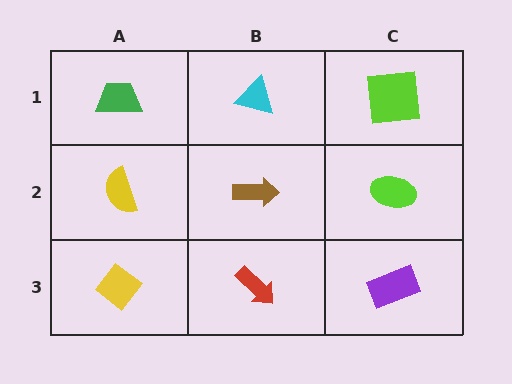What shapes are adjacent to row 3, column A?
A yellow semicircle (row 2, column A), a red arrow (row 3, column B).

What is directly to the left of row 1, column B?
A green trapezoid.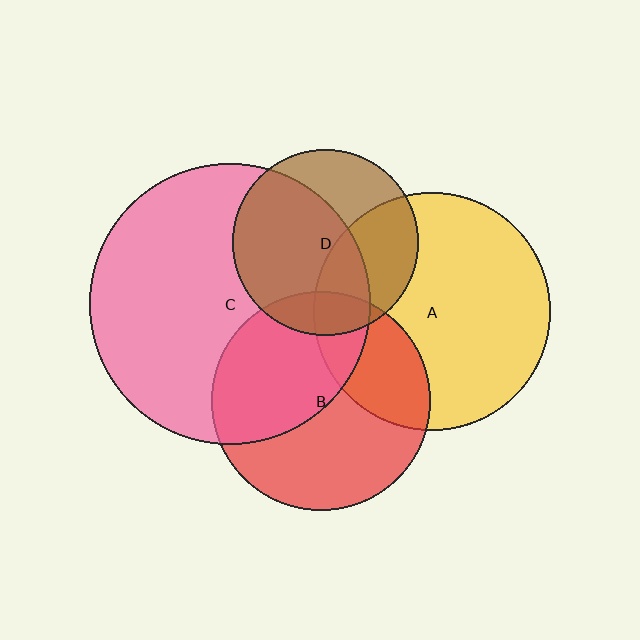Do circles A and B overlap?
Yes.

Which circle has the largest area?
Circle C (pink).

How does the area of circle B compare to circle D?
Approximately 1.4 times.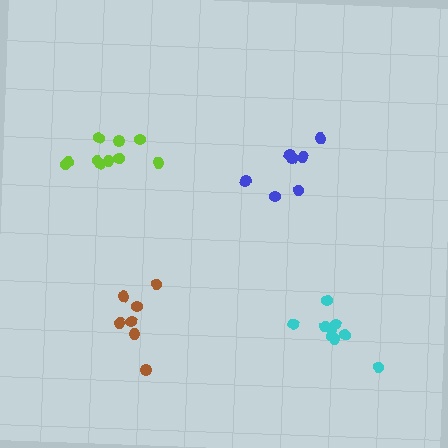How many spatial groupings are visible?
There are 4 spatial groupings.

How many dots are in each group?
Group 1: 11 dots, Group 2: 7 dots, Group 3: 7 dots, Group 4: 9 dots (34 total).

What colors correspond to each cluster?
The clusters are colored: lime, brown, blue, cyan.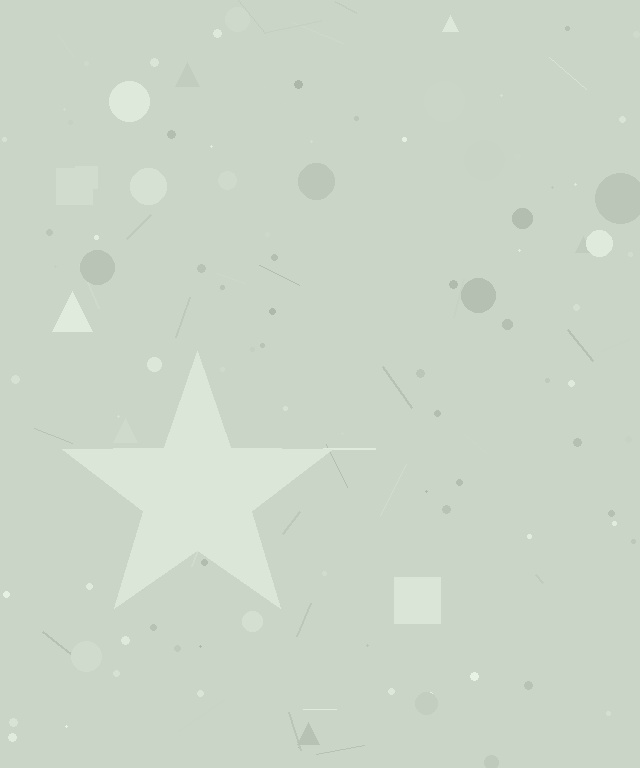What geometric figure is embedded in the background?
A star is embedded in the background.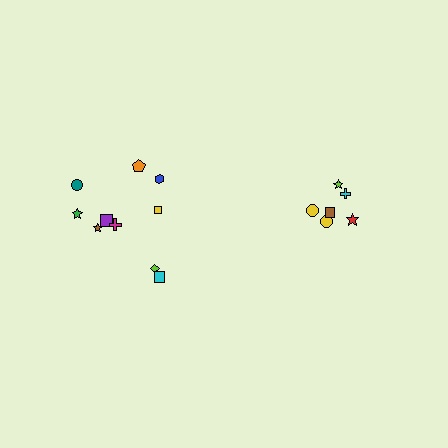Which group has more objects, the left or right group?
The left group.